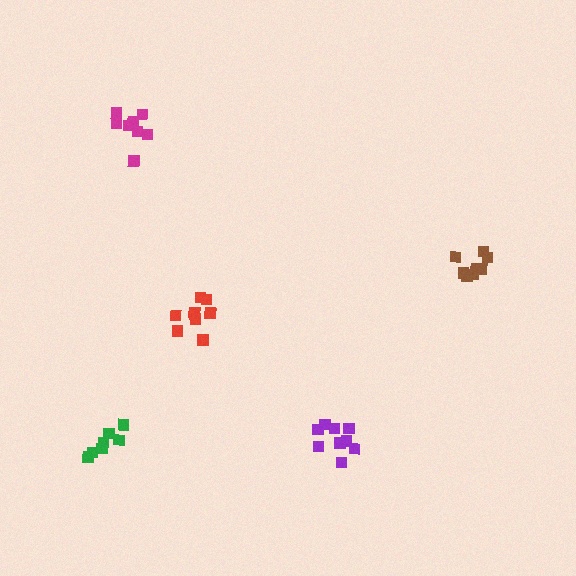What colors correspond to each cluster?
The clusters are colored: red, magenta, brown, purple, green.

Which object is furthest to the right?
The brown cluster is rightmost.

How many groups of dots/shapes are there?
There are 5 groups.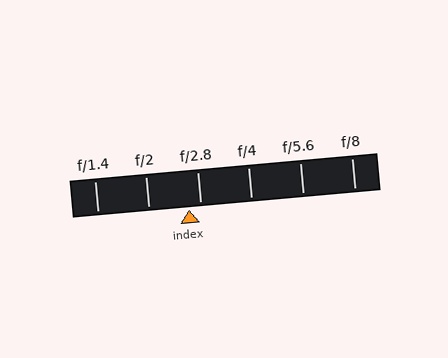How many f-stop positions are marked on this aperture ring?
There are 6 f-stop positions marked.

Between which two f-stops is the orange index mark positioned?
The index mark is between f/2 and f/2.8.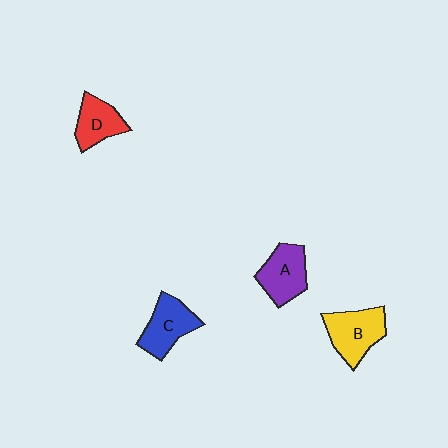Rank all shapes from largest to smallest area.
From largest to smallest: B (yellow), C (blue), A (purple), D (red).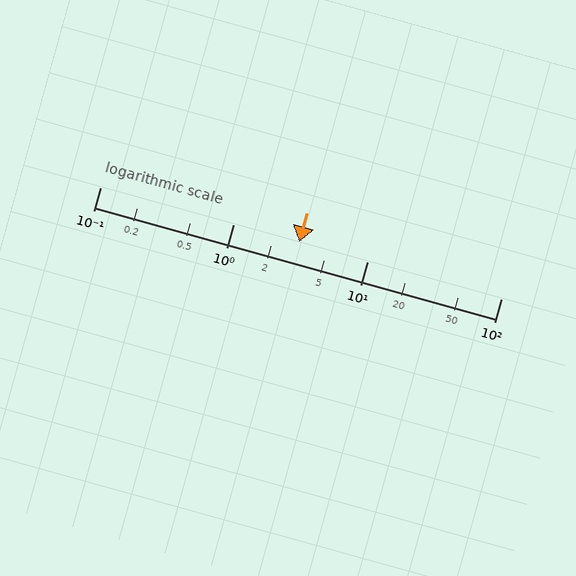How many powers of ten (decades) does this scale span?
The scale spans 3 decades, from 0.1 to 100.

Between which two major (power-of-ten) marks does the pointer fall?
The pointer is between 1 and 10.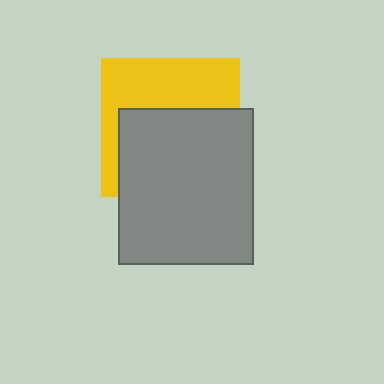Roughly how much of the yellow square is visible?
A small part of it is visible (roughly 43%).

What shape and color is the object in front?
The object in front is a gray rectangle.